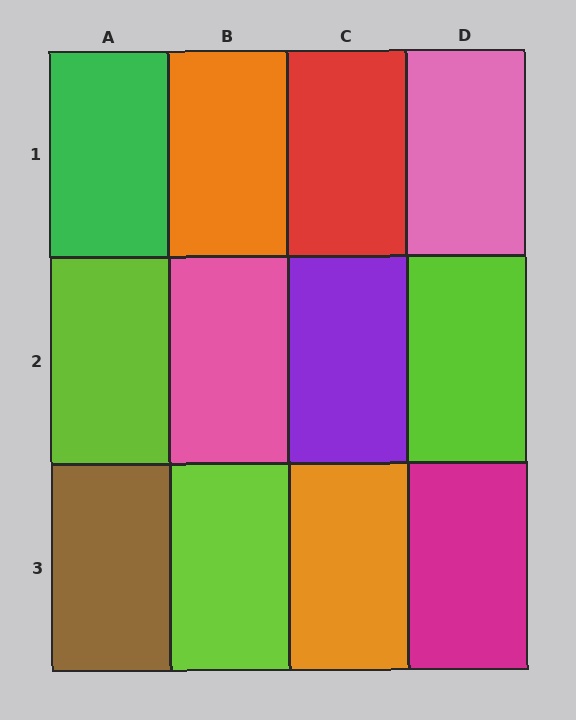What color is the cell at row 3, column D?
Magenta.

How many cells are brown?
1 cell is brown.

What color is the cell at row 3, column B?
Lime.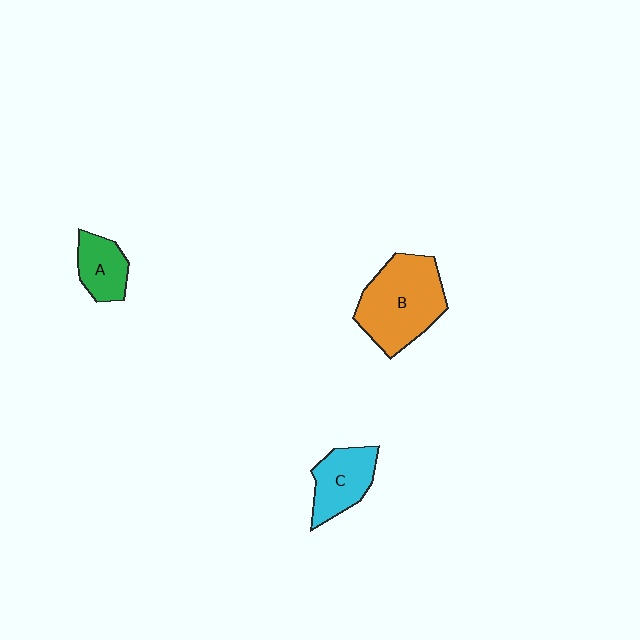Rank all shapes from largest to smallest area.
From largest to smallest: B (orange), C (cyan), A (green).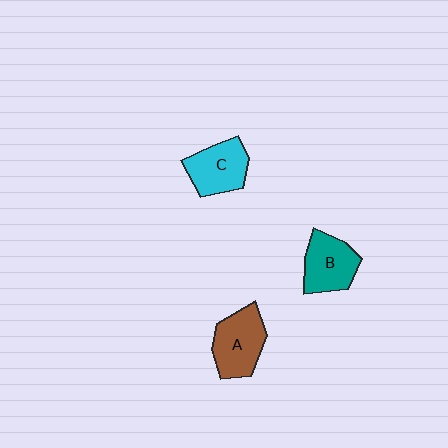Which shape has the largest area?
Shape A (brown).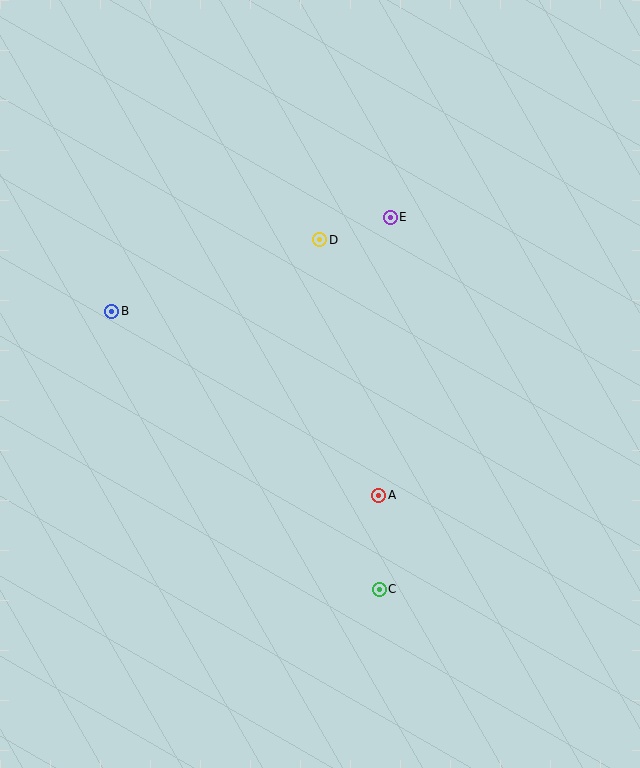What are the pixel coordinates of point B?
Point B is at (112, 311).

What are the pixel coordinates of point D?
Point D is at (320, 240).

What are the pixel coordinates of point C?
Point C is at (379, 589).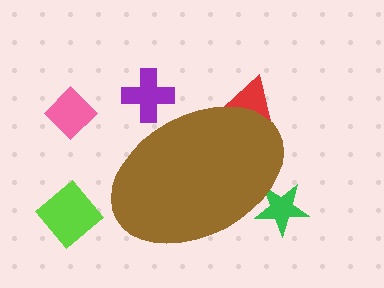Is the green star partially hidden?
Yes, the green star is partially hidden behind the brown ellipse.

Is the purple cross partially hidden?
Yes, the purple cross is partially hidden behind the brown ellipse.